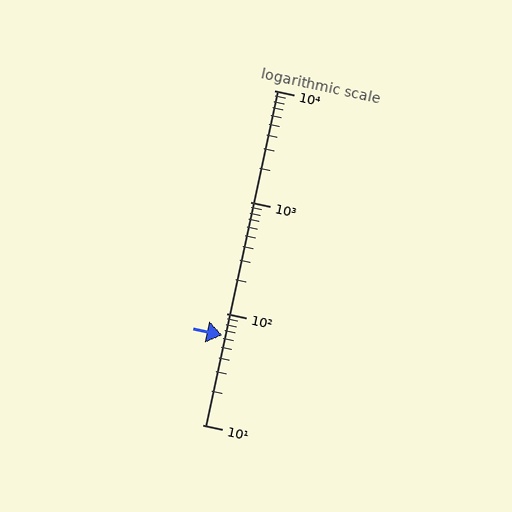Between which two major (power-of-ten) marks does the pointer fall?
The pointer is between 10 and 100.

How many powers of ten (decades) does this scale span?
The scale spans 3 decades, from 10 to 10000.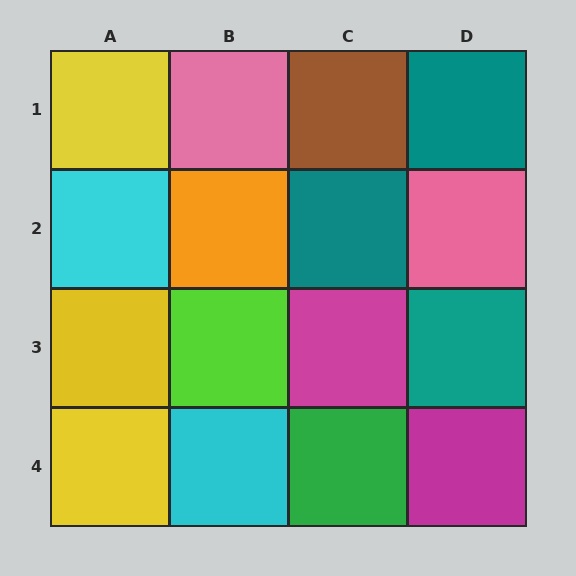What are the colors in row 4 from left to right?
Yellow, cyan, green, magenta.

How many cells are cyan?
2 cells are cyan.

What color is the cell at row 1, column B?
Pink.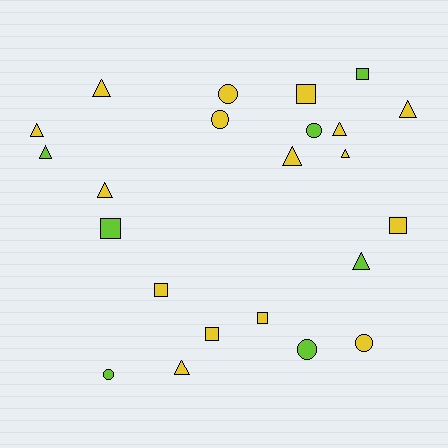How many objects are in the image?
There are 23 objects.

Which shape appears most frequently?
Triangle, with 10 objects.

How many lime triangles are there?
There are 2 lime triangles.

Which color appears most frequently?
Yellow, with 16 objects.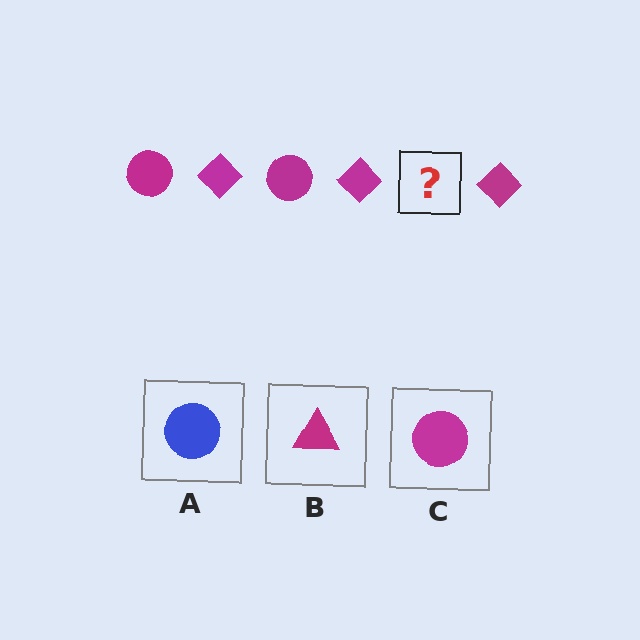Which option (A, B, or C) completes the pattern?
C.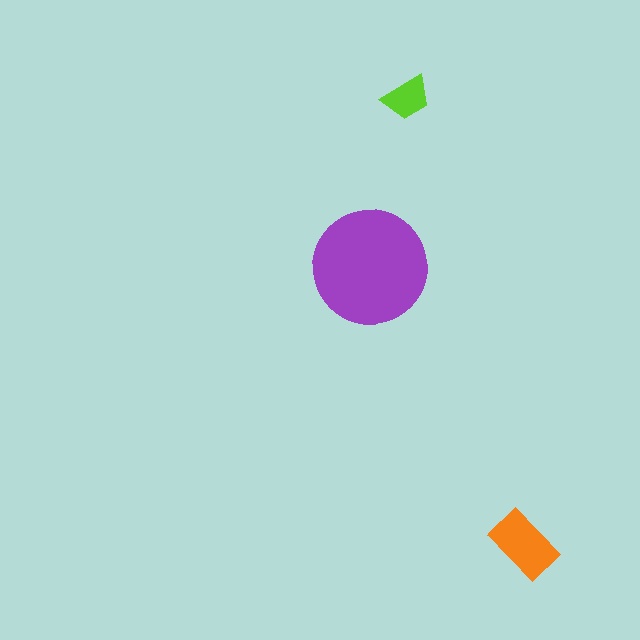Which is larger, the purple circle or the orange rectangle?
The purple circle.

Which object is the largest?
The purple circle.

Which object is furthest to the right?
The orange rectangle is rightmost.